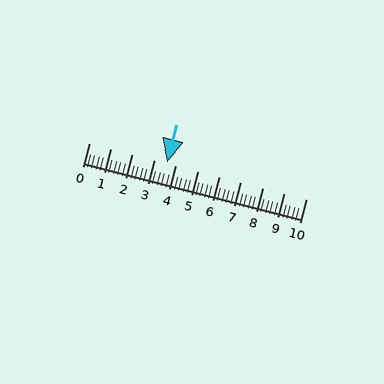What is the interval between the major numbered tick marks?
The major tick marks are spaced 1 units apart.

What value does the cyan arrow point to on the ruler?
The cyan arrow points to approximately 3.6.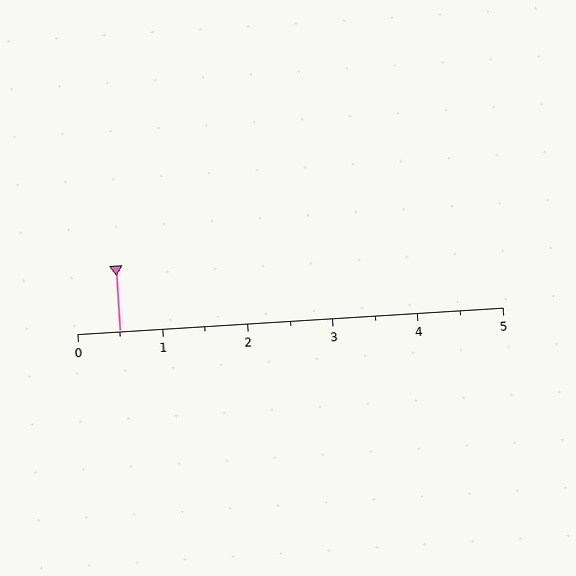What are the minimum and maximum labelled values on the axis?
The axis runs from 0 to 5.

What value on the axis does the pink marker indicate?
The marker indicates approximately 0.5.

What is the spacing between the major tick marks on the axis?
The major ticks are spaced 1 apart.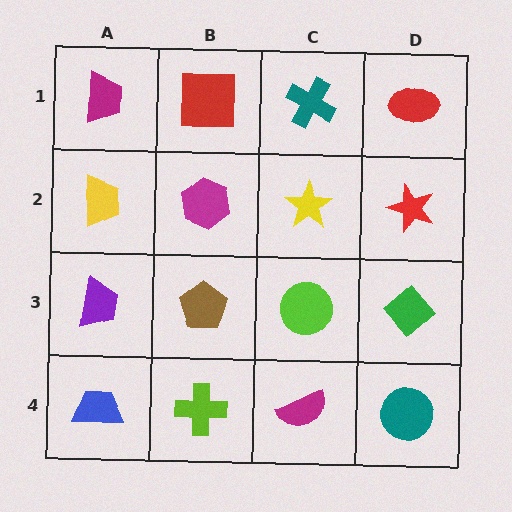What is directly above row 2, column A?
A magenta trapezoid.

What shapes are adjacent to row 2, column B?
A red square (row 1, column B), a brown pentagon (row 3, column B), a yellow trapezoid (row 2, column A), a yellow star (row 2, column C).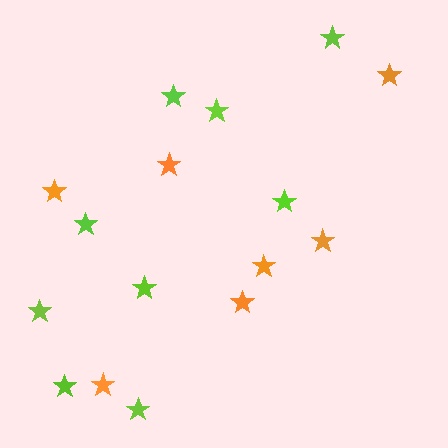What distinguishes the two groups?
There are 2 groups: one group of orange stars (7) and one group of lime stars (9).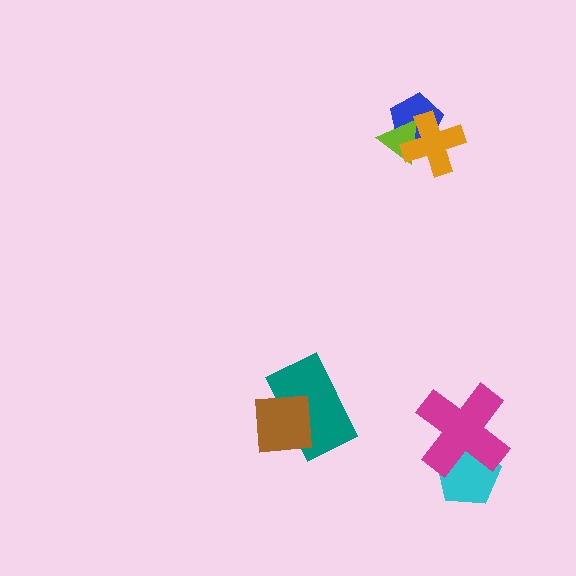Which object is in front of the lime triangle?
The orange cross is in front of the lime triangle.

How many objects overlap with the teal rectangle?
1 object overlaps with the teal rectangle.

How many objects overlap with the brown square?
1 object overlaps with the brown square.